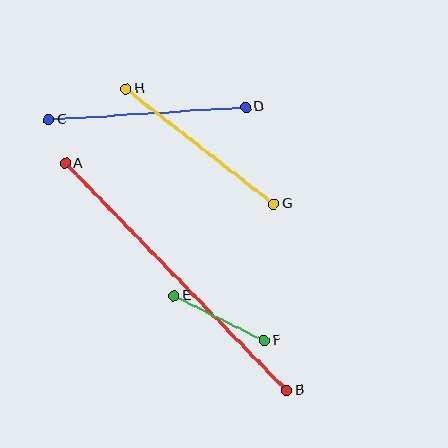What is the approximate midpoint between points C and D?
The midpoint is at approximately (147, 113) pixels.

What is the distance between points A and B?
The distance is approximately 317 pixels.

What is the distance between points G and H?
The distance is approximately 187 pixels.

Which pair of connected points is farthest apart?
Points A and B are farthest apart.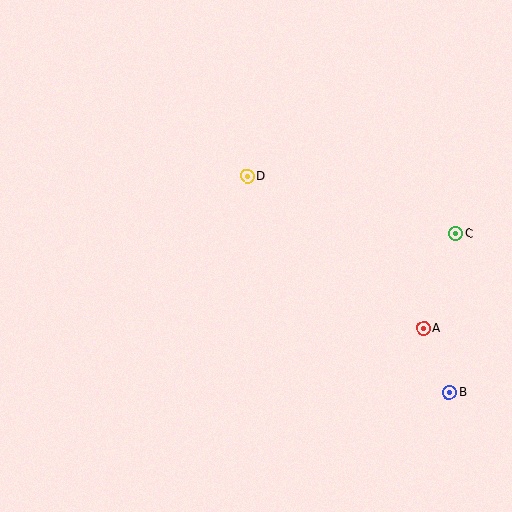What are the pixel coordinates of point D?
Point D is at (247, 176).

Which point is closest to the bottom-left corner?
Point D is closest to the bottom-left corner.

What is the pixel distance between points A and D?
The distance between A and D is 233 pixels.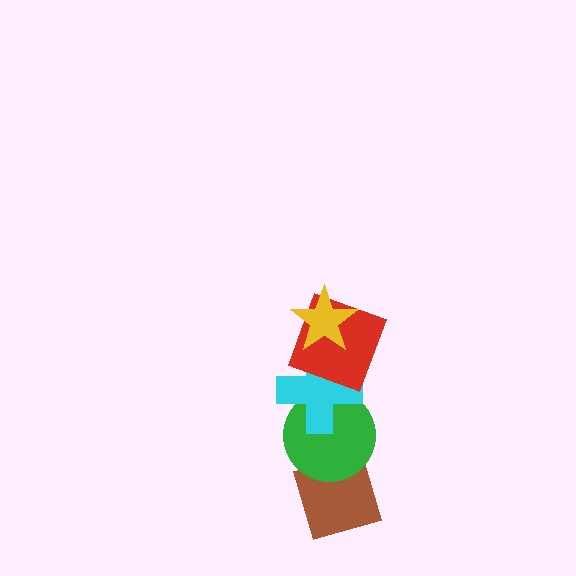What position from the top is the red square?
The red square is 2nd from the top.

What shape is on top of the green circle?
The cyan cross is on top of the green circle.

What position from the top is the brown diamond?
The brown diamond is 5th from the top.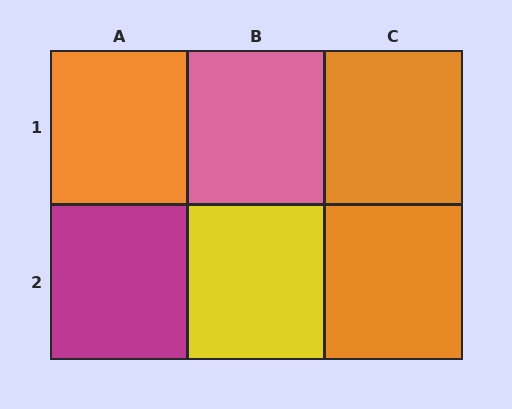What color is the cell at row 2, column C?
Orange.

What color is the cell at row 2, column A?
Magenta.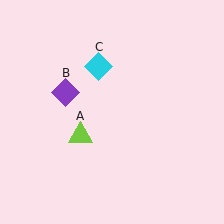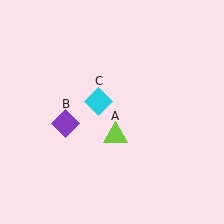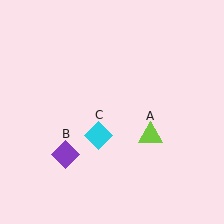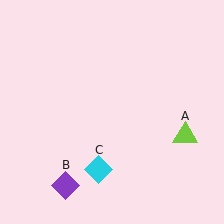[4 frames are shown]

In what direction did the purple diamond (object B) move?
The purple diamond (object B) moved down.